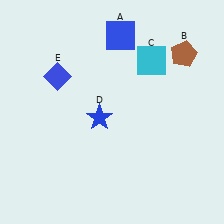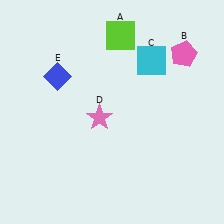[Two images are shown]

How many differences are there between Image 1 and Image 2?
There are 3 differences between the two images.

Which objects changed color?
A changed from blue to lime. B changed from brown to pink. D changed from blue to pink.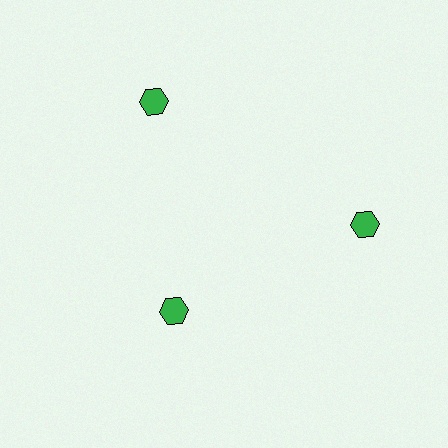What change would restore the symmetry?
The symmetry would be restored by moving it outward, back onto the ring so that all 3 hexagons sit at equal angles and equal distance from the center.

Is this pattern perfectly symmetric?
No. The 3 green hexagons are arranged in a ring, but one element near the 7 o'clock position is pulled inward toward the center, breaking the 3-fold rotational symmetry.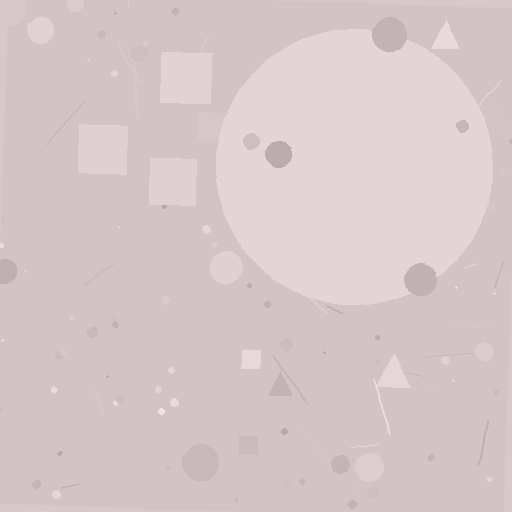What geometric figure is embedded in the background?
A circle is embedded in the background.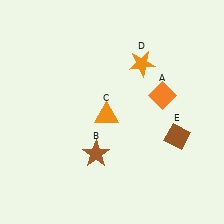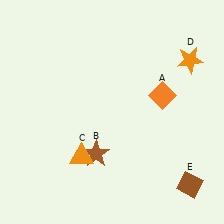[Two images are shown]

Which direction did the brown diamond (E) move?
The brown diamond (E) moved down.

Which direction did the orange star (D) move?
The orange star (D) moved right.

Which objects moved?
The objects that moved are: the orange triangle (C), the orange star (D), the brown diamond (E).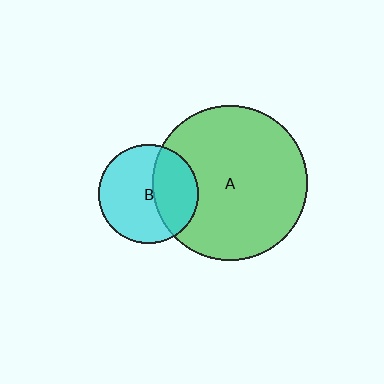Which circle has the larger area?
Circle A (green).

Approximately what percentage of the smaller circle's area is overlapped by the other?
Approximately 35%.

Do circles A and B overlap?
Yes.